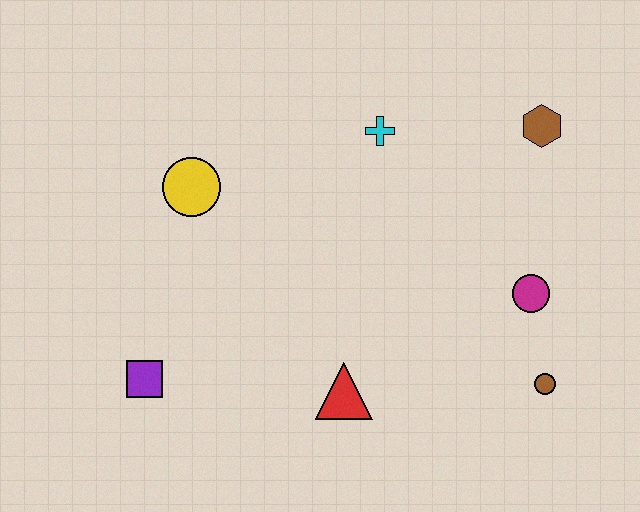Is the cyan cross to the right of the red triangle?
Yes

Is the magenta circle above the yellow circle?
No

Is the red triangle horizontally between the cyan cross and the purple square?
Yes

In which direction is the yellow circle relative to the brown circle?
The yellow circle is to the left of the brown circle.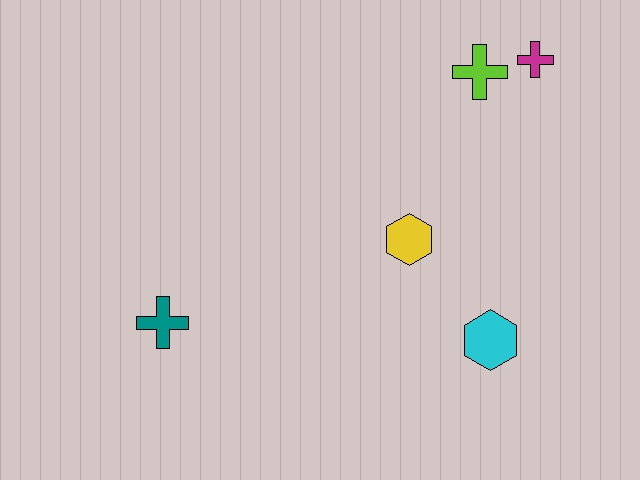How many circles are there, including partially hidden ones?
There are no circles.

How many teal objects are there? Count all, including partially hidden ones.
There is 1 teal object.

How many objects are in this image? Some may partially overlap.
There are 5 objects.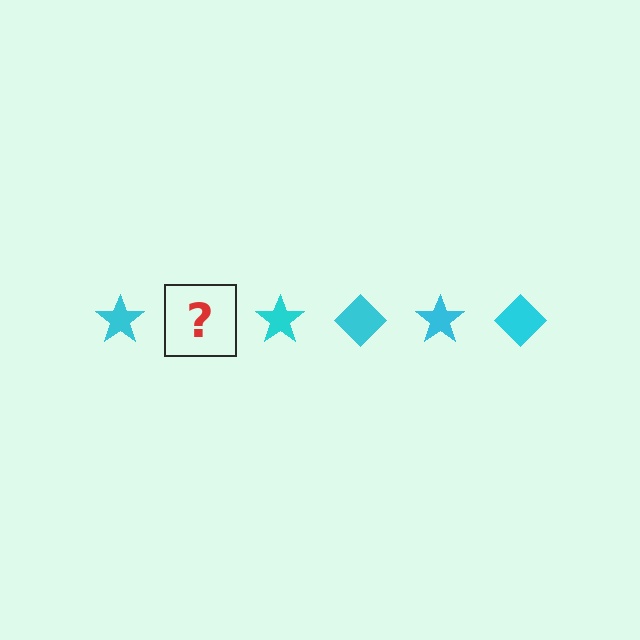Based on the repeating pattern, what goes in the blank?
The blank should be a cyan diamond.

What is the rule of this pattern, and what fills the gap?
The rule is that the pattern cycles through star, diamond shapes in cyan. The gap should be filled with a cyan diamond.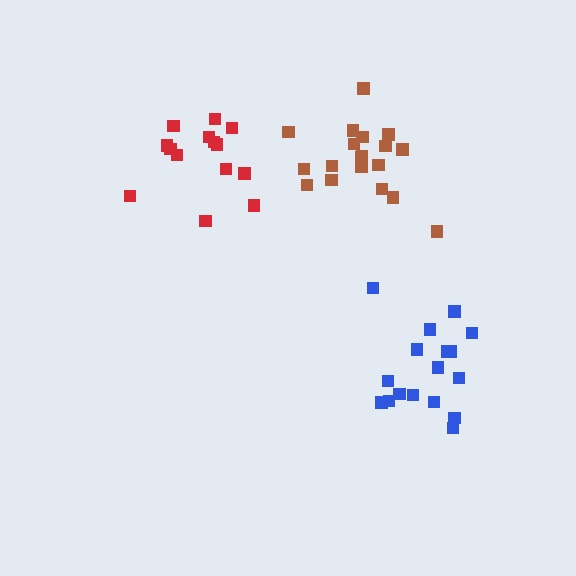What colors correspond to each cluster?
The clusters are colored: blue, red, brown.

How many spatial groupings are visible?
There are 3 spatial groupings.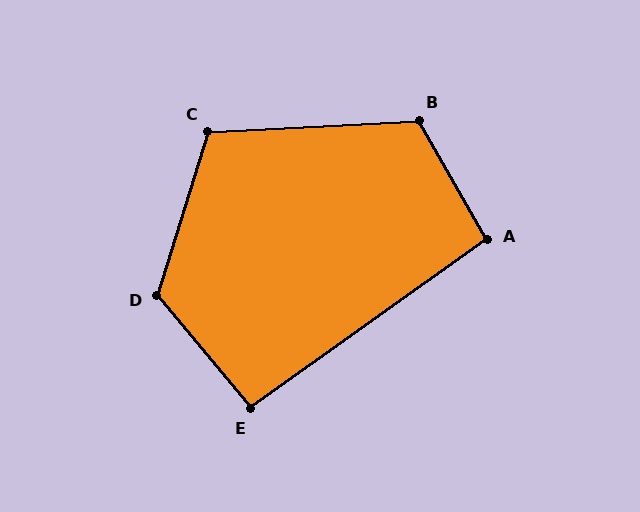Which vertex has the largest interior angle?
D, at approximately 123 degrees.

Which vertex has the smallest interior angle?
E, at approximately 94 degrees.